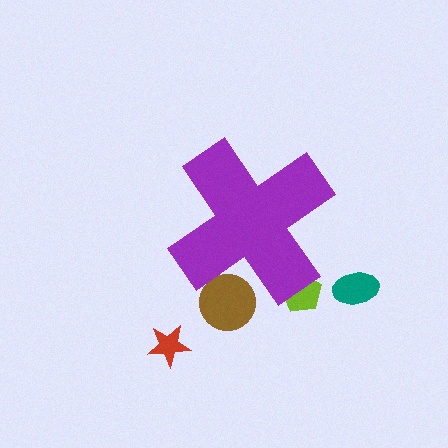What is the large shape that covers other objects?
A purple cross.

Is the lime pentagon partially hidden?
Yes, the lime pentagon is partially hidden behind the purple cross.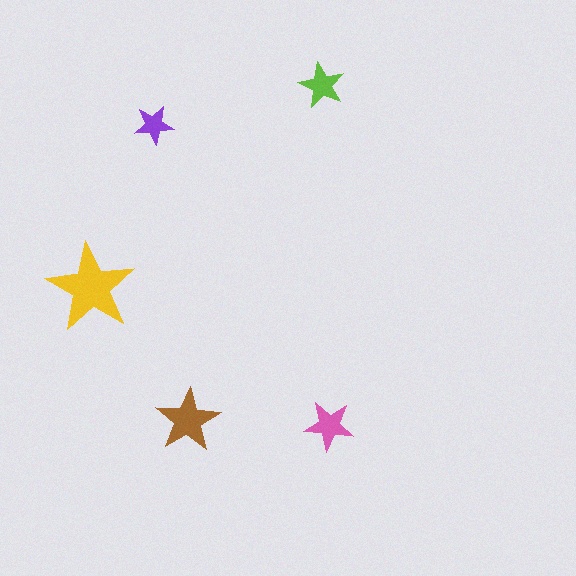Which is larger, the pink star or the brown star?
The brown one.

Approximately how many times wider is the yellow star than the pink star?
About 2 times wider.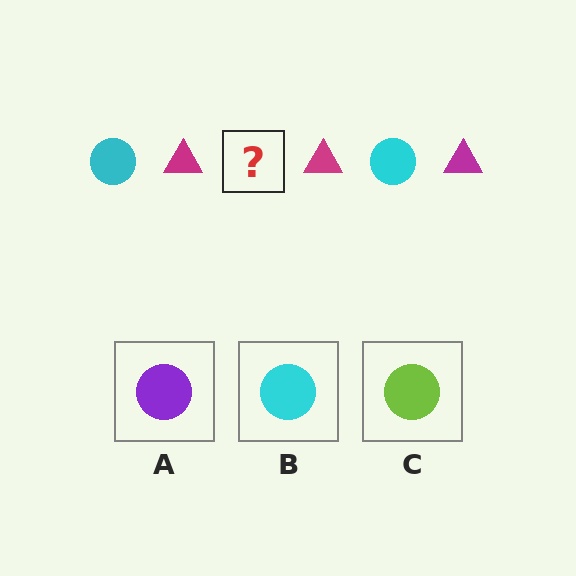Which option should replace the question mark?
Option B.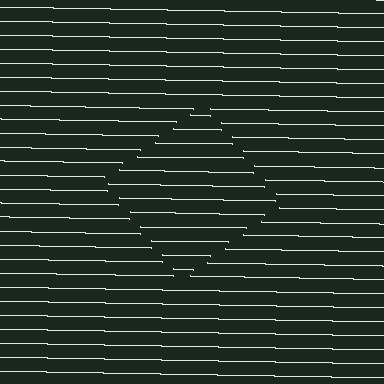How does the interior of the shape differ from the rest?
The interior of the shape contains the same grating, shifted by half a period — the contour is defined by the phase discontinuity where line-ends from the inner and outer gratings abut.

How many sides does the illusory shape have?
4 sides — the line-ends trace a square.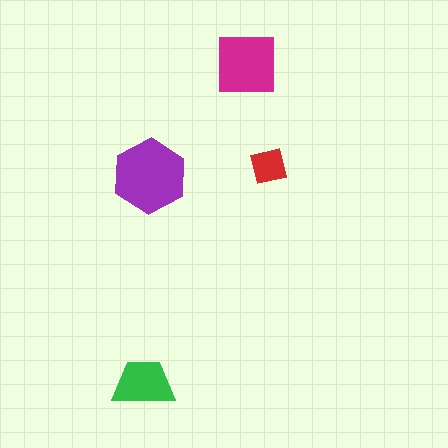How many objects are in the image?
There are 4 objects in the image.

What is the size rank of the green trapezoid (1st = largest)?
3rd.